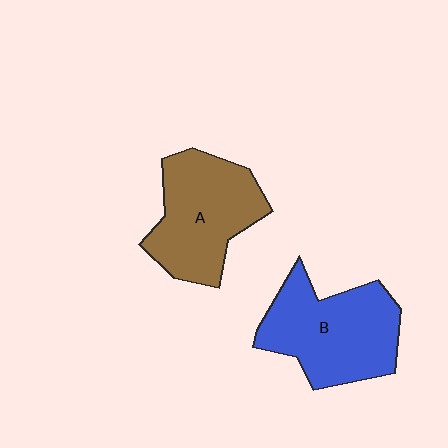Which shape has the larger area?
Shape B (blue).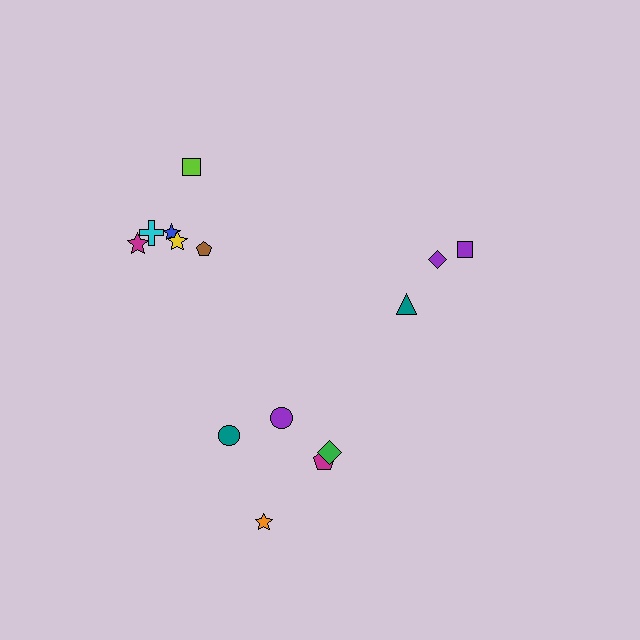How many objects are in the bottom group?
There are 5 objects.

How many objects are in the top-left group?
There are 6 objects.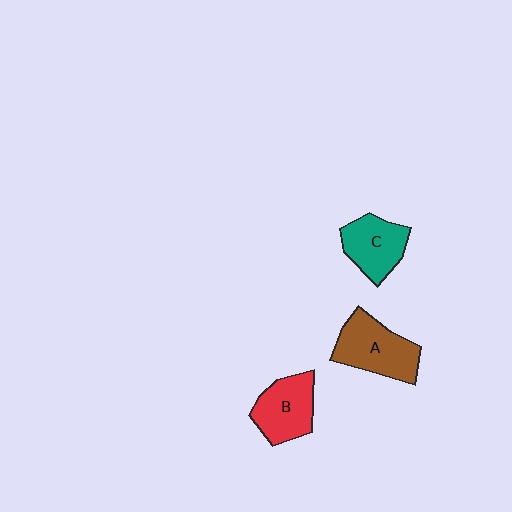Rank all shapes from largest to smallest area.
From largest to smallest: A (brown), B (red), C (teal).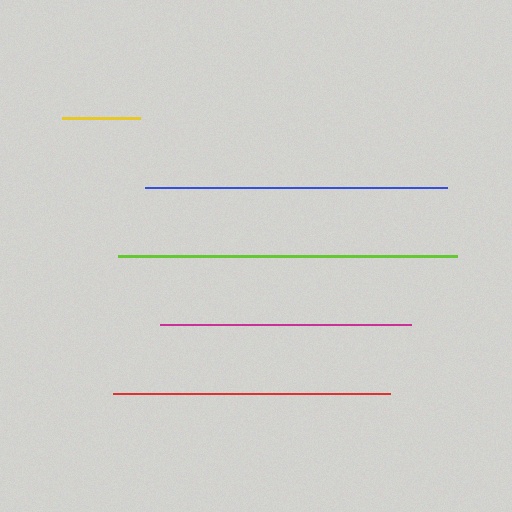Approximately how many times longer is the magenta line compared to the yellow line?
The magenta line is approximately 3.2 times the length of the yellow line.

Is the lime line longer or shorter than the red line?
The lime line is longer than the red line.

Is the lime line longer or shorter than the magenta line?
The lime line is longer than the magenta line.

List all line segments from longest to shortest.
From longest to shortest: lime, blue, red, magenta, yellow.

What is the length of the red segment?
The red segment is approximately 277 pixels long.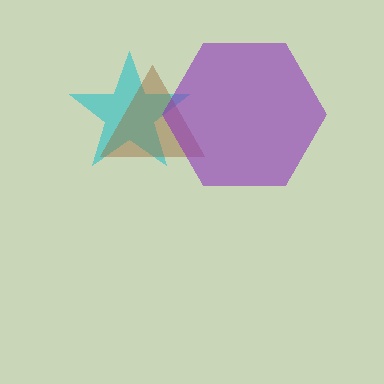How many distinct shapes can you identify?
There are 3 distinct shapes: a cyan star, a brown triangle, a purple hexagon.